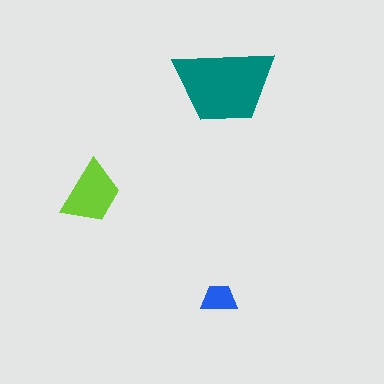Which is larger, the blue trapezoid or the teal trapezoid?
The teal one.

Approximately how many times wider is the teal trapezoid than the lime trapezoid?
About 1.5 times wider.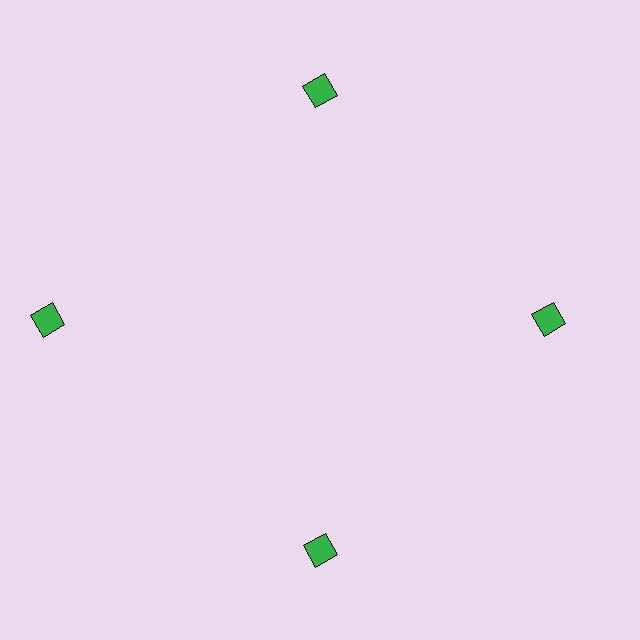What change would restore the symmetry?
The symmetry would be restored by moving it inward, back onto the ring so that all 4 diamonds sit at equal angles and equal distance from the center.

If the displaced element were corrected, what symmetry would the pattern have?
It would have 4-fold rotational symmetry — the pattern would map onto itself every 90 degrees.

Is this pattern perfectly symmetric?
No. The 4 green diamonds are arranged in a ring, but one element near the 9 o'clock position is pushed outward from the center, breaking the 4-fold rotational symmetry.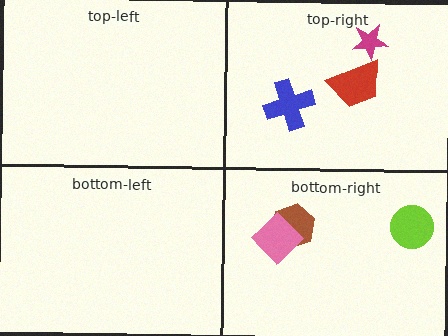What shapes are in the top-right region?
The red trapezoid, the magenta star, the blue cross.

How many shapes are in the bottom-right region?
3.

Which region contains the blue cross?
The top-right region.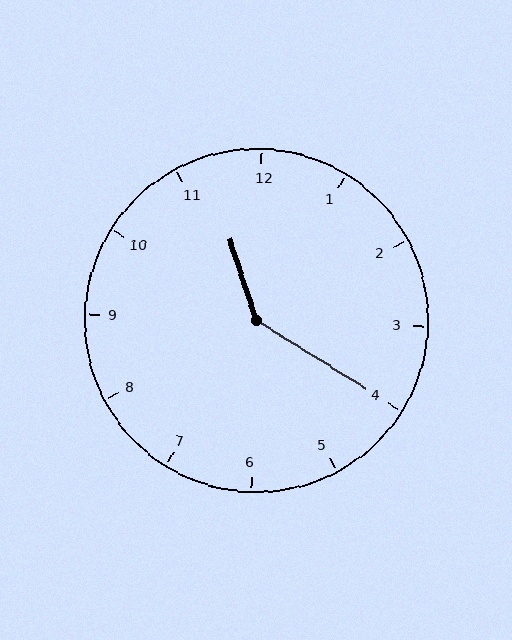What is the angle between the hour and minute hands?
Approximately 140 degrees.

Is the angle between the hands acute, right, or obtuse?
It is obtuse.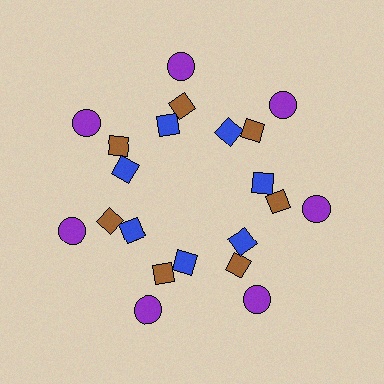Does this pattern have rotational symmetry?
Yes, this pattern has 7-fold rotational symmetry. It looks the same after rotating 51 degrees around the center.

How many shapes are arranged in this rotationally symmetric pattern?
There are 21 shapes, arranged in 7 groups of 3.